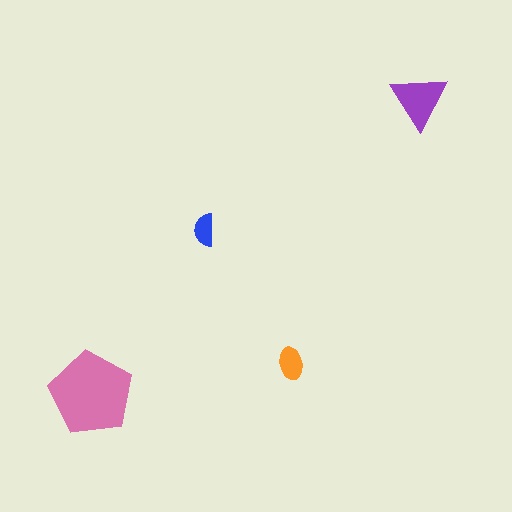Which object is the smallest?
The blue semicircle.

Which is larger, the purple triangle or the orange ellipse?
The purple triangle.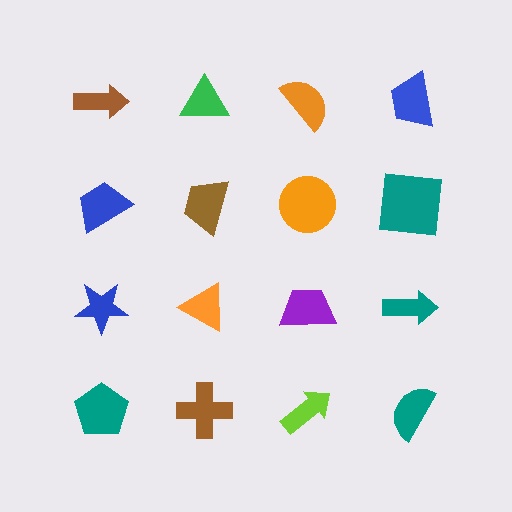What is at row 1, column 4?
A blue trapezoid.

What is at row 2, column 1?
A blue trapezoid.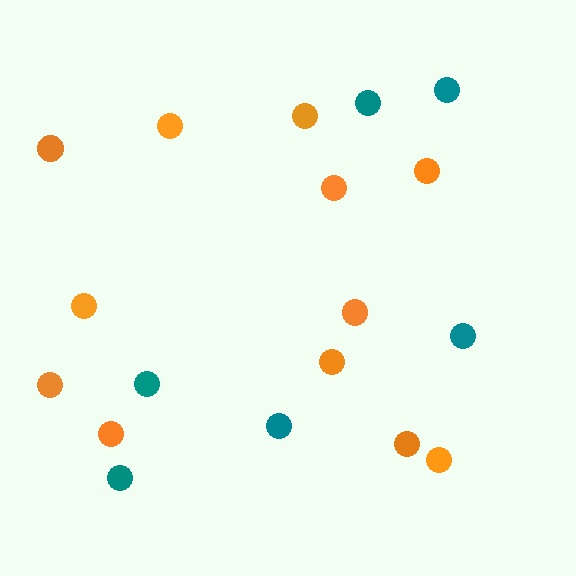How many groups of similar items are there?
There are 2 groups: one group of orange circles (12) and one group of teal circles (6).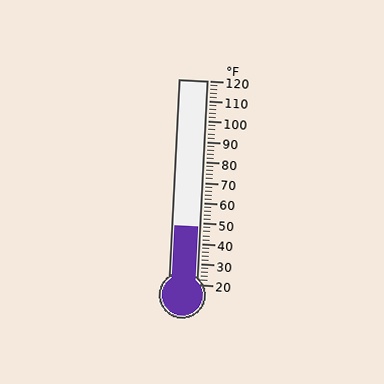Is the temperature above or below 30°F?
The temperature is above 30°F.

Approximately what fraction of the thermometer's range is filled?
The thermometer is filled to approximately 30% of its range.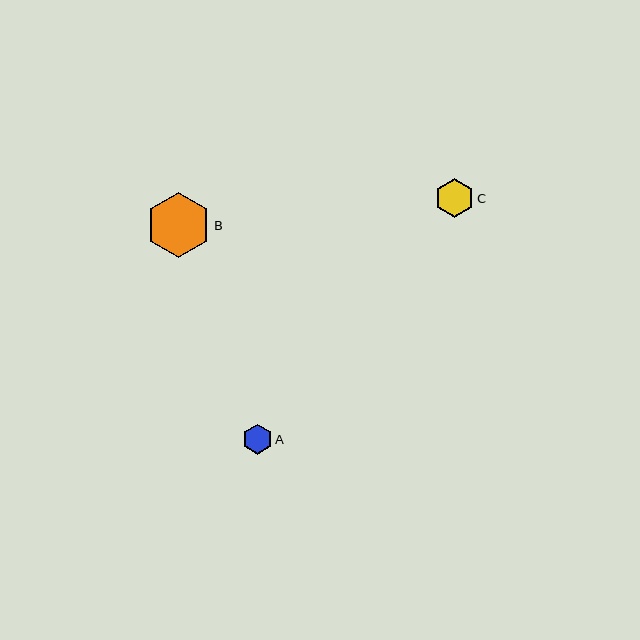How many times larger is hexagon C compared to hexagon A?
Hexagon C is approximately 1.3 times the size of hexagon A.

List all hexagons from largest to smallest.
From largest to smallest: B, C, A.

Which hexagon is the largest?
Hexagon B is the largest with a size of approximately 64 pixels.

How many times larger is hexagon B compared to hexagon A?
Hexagon B is approximately 2.1 times the size of hexagon A.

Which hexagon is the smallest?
Hexagon A is the smallest with a size of approximately 30 pixels.